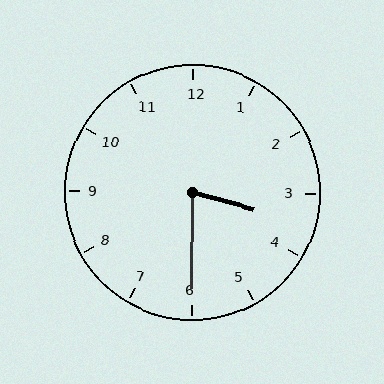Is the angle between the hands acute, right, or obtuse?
It is acute.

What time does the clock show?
3:30.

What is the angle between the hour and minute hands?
Approximately 75 degrees.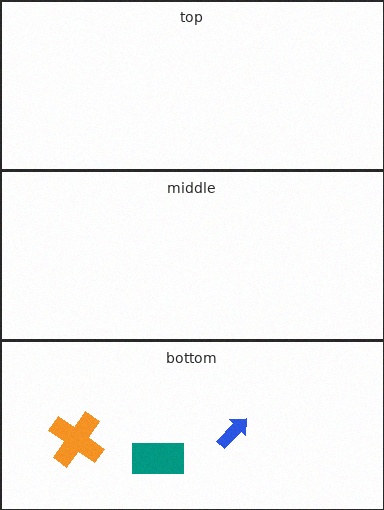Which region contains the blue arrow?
The bottom region.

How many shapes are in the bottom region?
3.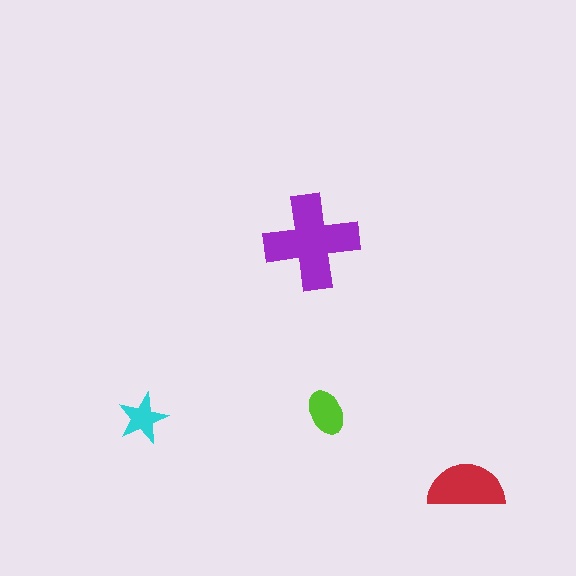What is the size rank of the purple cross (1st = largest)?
1st.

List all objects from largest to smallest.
The purple cross, the red semicircle, the lime ellipse, the cyan star.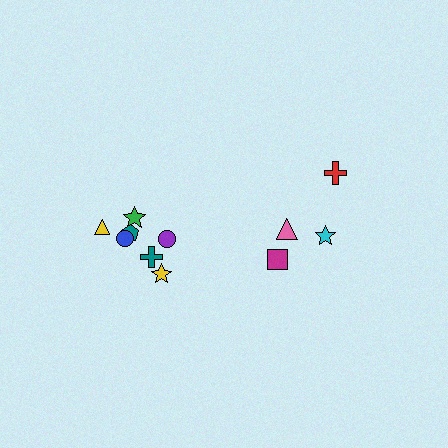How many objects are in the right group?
There are 4 objects.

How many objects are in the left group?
There are 7 objects.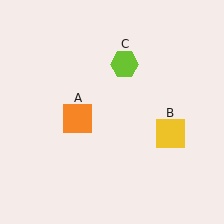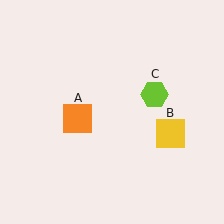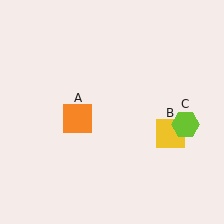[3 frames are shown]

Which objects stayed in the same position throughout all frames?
Orange square (object A) and yellow square (object B) remained stationary.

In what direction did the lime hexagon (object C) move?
The lime hexagon (object C) moved down and to the right.